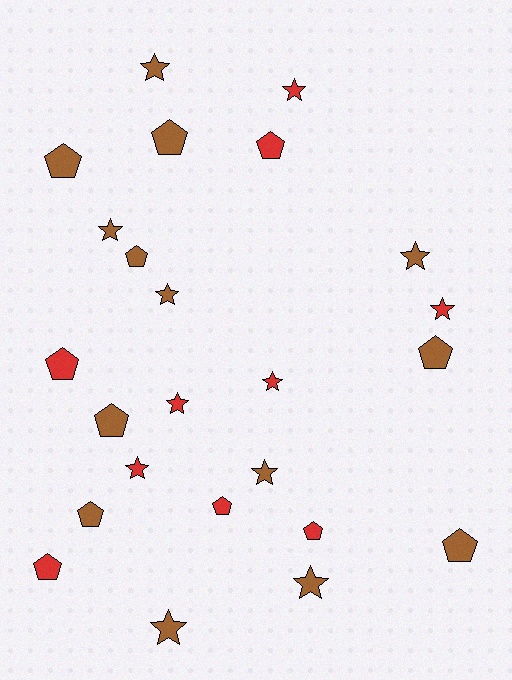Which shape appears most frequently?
Star, with 12 objects.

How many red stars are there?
There are 5 red stars.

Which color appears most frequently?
Brown, with 14 objects.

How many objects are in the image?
There are 24 objects.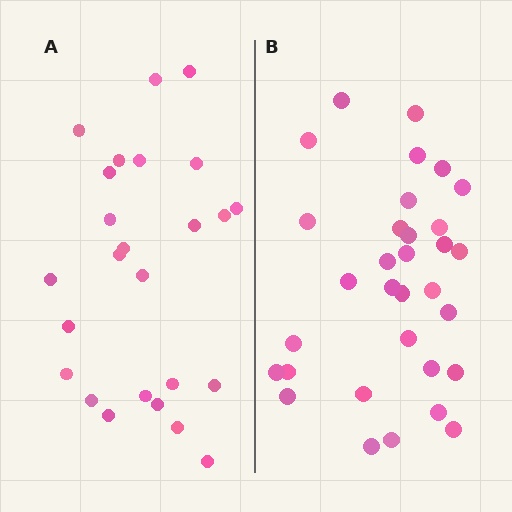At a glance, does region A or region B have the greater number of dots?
Region B (the right region) has more dots.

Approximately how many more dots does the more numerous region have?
Region B has roughly 8 or so more dots than region A.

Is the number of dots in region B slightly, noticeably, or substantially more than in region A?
Region B has noticeably more, but not dramatically so. The ratio is roughly 1.3 to 1.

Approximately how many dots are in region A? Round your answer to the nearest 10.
About 20 dots. (The exact count is 25, which rounds to 20.)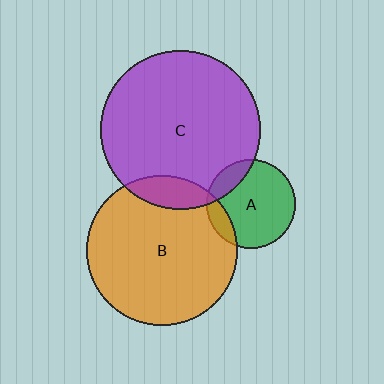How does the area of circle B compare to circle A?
Approximately 2.9 times.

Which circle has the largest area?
Circle C (purple).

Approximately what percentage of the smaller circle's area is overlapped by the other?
Approximately 10%.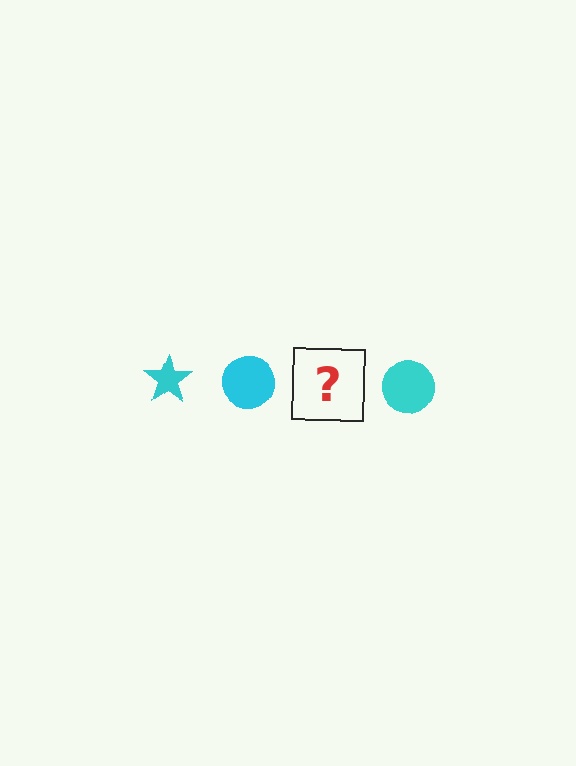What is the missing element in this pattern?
The missing element is a cyan star.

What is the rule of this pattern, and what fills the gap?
The rule is that the pattern cycles through star, circle shapes in cyan. The gap should be filled with a cyan star.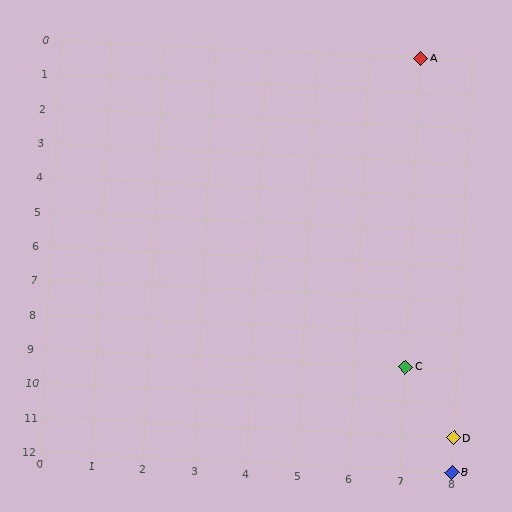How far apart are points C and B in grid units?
Points C and B are 1 column and 3 rows apart (about 3.2 grid units diagonally).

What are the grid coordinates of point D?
Point D is at grid coordinates (8, 11).